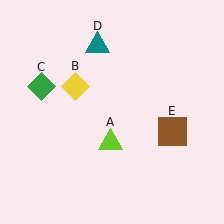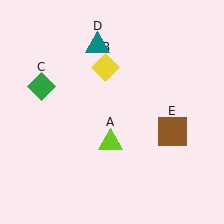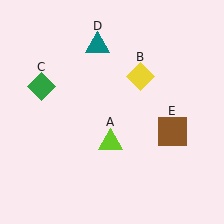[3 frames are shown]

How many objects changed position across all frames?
1 object changed position: yellow diamond (object B).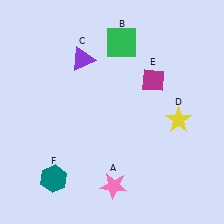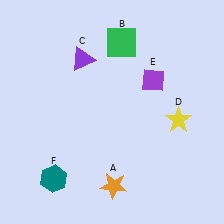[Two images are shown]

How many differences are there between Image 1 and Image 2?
There are 2 differences between the two images.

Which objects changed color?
A changed from pink to orange. E changed from magenta to purple.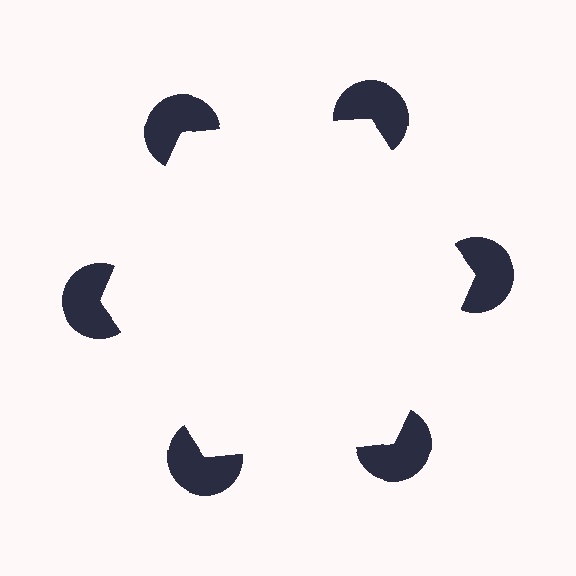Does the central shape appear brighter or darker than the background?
It typically appears slightly brighter than the background, even though no actual brightness change is drawn.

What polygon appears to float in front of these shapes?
An illusory hexagon — its edges are inferred from the aligned wedge cuts in the pac-man discs, not physically drawn.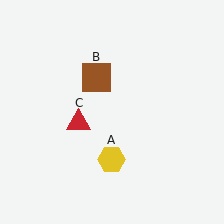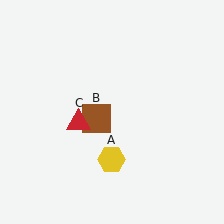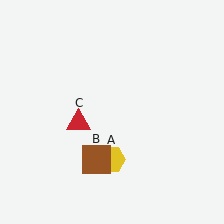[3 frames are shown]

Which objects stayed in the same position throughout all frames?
Yellow hexagon (object A) and red triangle (object C) remained stationary.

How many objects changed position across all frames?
1 object changed position: brown square (object B).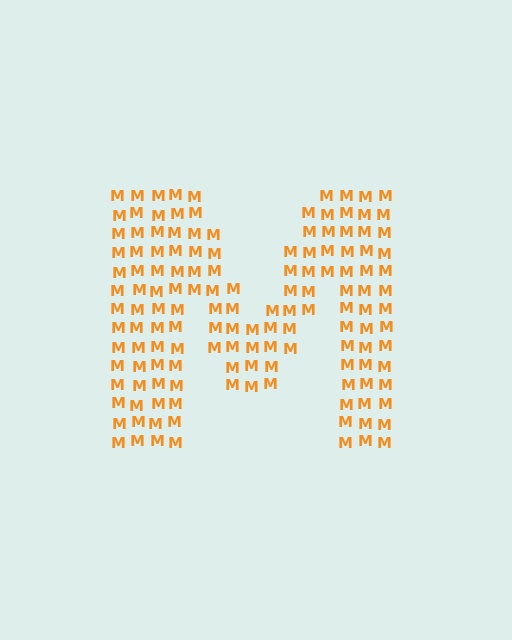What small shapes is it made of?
It is made of small letter M's.